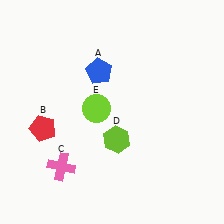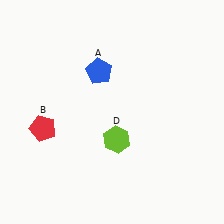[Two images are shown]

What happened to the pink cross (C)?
The pink cross (C) was removed in Image 2. It was in the bottom-left area of Image 1.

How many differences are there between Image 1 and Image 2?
There are 2 differences between the two images.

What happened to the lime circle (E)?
The lime circle (E) was removed in Image 2. It was in the top-left area of Image 1.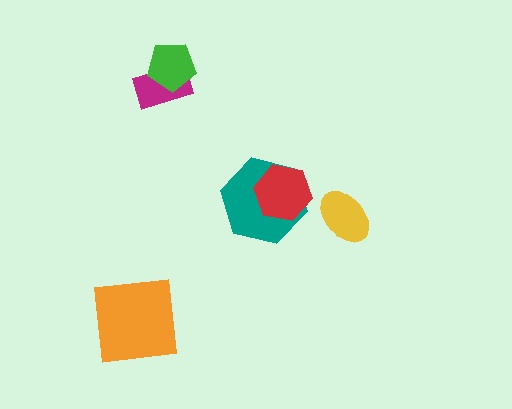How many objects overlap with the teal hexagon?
1 object overlaps with the teal hexagon.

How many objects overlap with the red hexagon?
1 object overlaps with the red hexagon.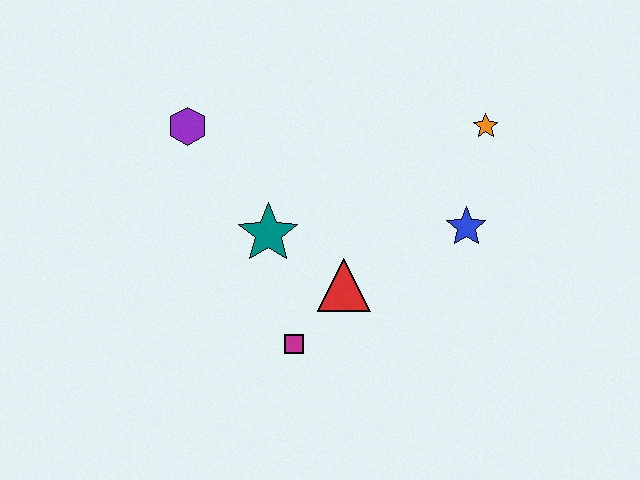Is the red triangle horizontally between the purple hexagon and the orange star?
Yes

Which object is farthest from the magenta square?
The orange star is farthest from the magenta square.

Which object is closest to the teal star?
The red triangle is closest to the teal star.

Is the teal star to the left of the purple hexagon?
No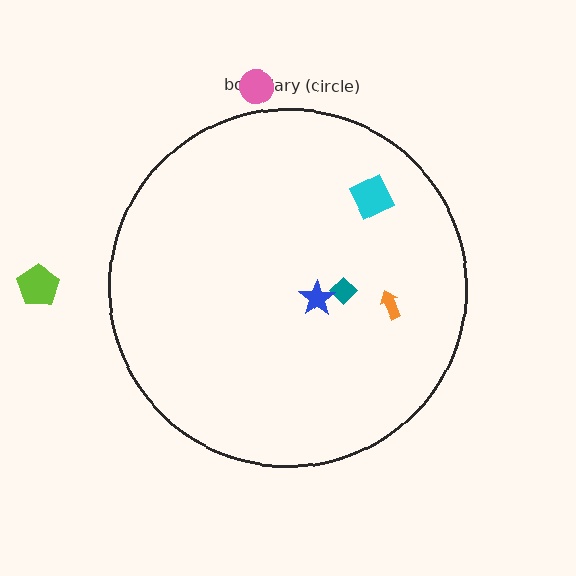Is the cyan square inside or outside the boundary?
Inside.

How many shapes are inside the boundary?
4 inside, 2 outside.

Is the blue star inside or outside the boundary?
Inside.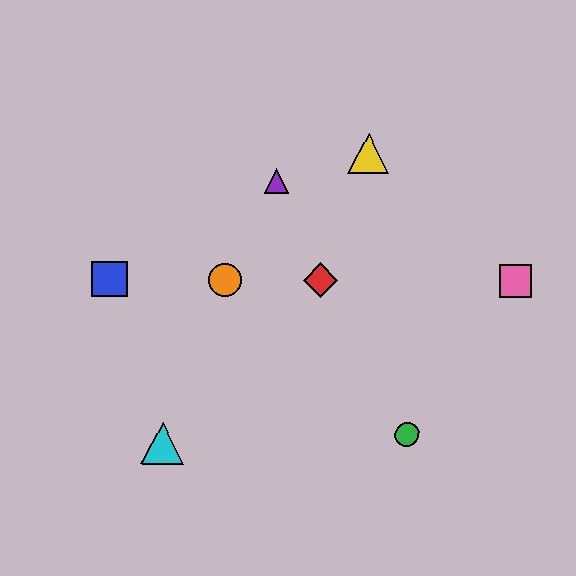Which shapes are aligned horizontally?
The red diamond, the blue square, the orange circle, the pink square are aligned horizontally.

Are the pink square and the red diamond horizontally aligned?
Yes, both are at y≈281.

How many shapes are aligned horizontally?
4 shapes (the red diamond, the blue square, the orange circle, the pink square) are aligned horizontally.